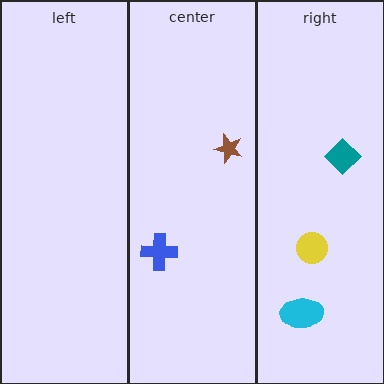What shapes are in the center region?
The blue cross, the brown star.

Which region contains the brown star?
The center region.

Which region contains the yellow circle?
The right region.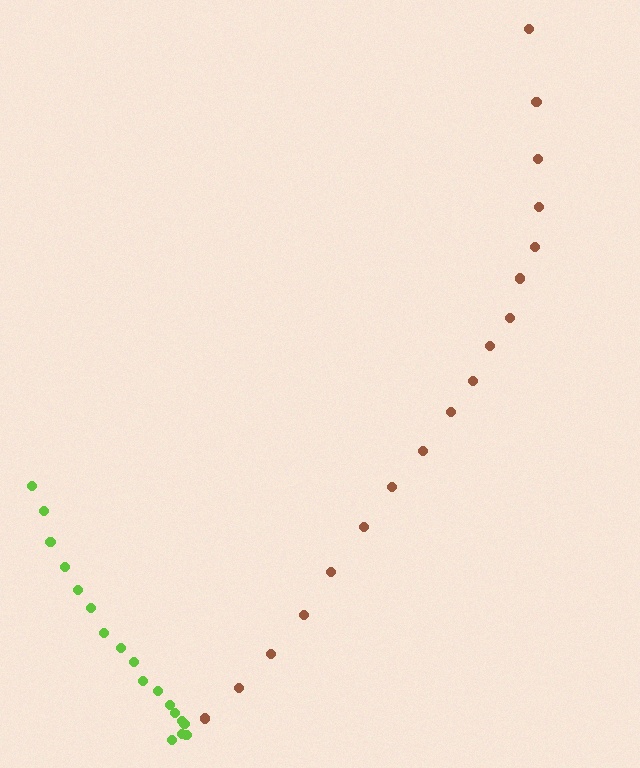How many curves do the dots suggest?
There are 2 distinct paths.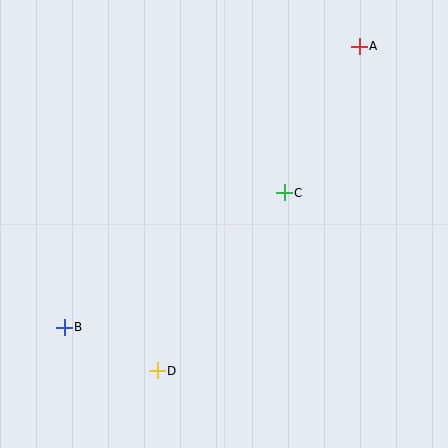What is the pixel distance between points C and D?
The distance between C and D is 219 pixels.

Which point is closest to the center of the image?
Point C at (284, 193) is closest to the center.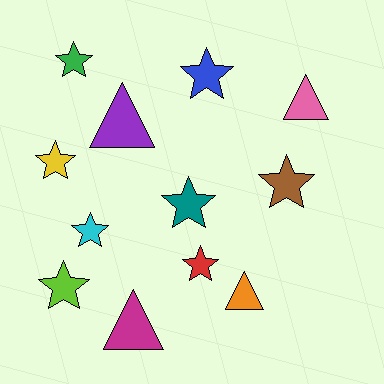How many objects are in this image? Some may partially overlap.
There are 12 objects.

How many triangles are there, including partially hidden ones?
There are 4 triangles.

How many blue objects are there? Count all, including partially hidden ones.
There is 1 blue object.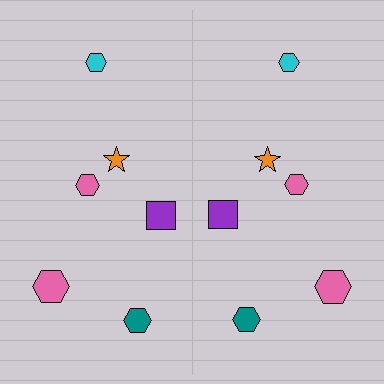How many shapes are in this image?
There are 12 shapes in this image.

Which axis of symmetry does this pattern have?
The pattern has a vertical axis of symmetry running through the center of the image.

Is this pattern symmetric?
Yes, this pattern has bilateral (reflection) symmetry.